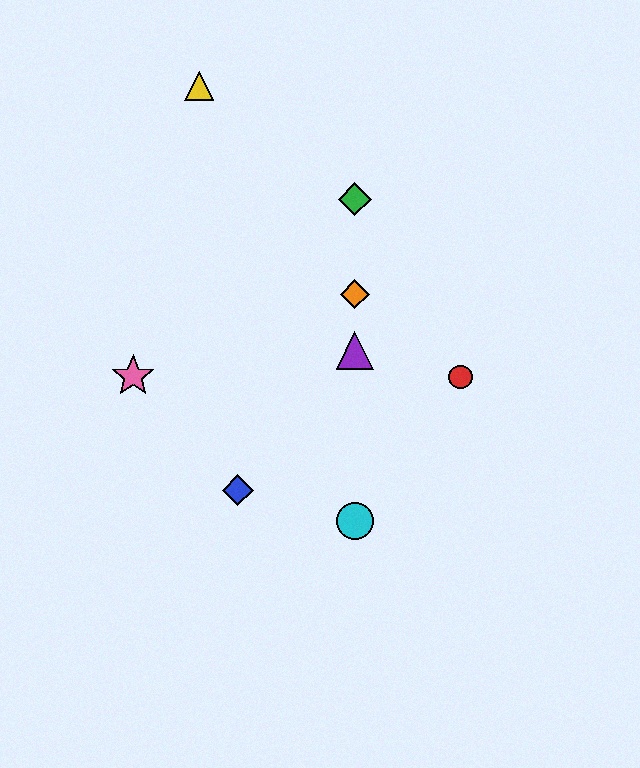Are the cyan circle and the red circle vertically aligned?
No, the cyan circle is at x≈355 and the red circle is at x≈461.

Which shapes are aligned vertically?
The green diamond, the purple triangle, the orange diamond, the cyan circle are aligned vertically.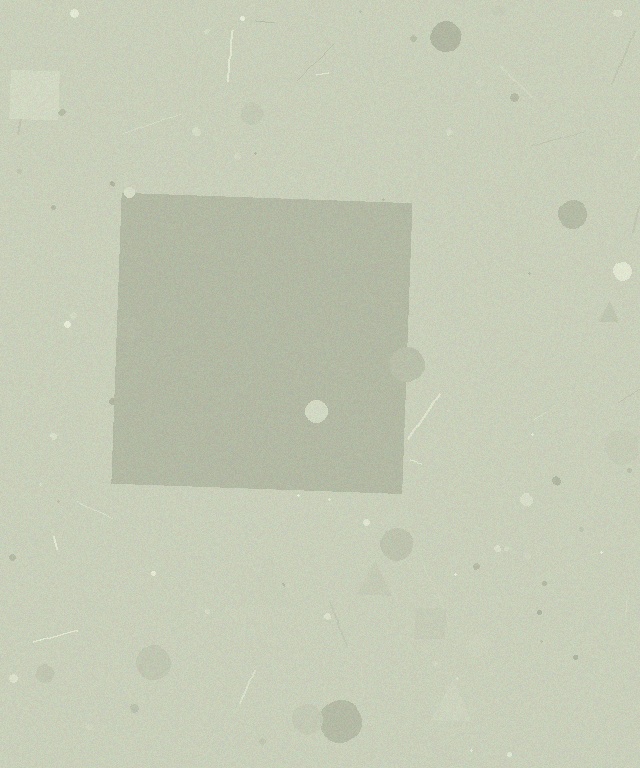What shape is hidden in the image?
A square is hidden in the image.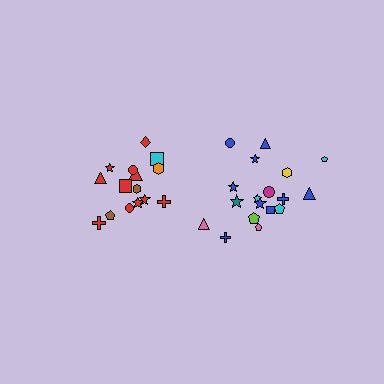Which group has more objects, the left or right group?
The right group.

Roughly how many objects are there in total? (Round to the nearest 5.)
Roughly 35 objects in total.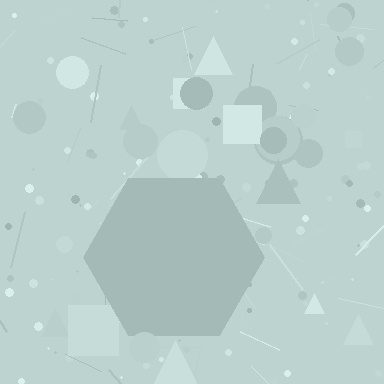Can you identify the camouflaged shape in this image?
The camouflaged shape is a hexagon.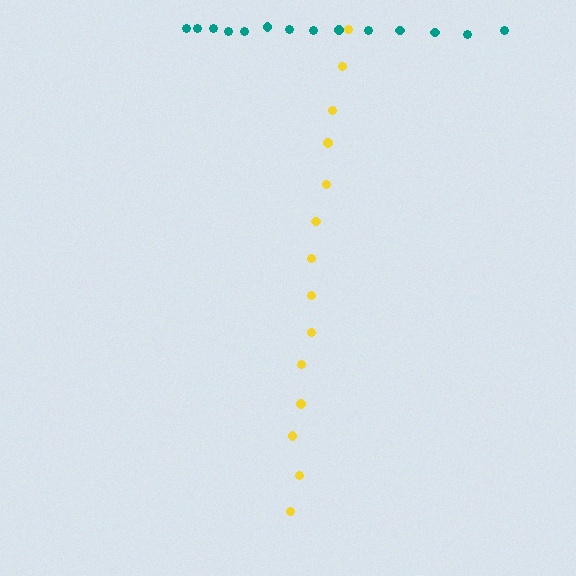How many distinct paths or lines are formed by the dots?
There are 2 distinct paths.